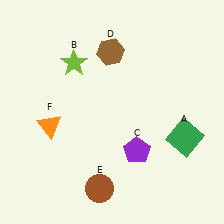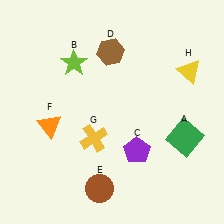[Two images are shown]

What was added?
A yellow cross (G), a yellow triangle (H) were added in Image 2.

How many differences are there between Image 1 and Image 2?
There are 2 differences between the two images.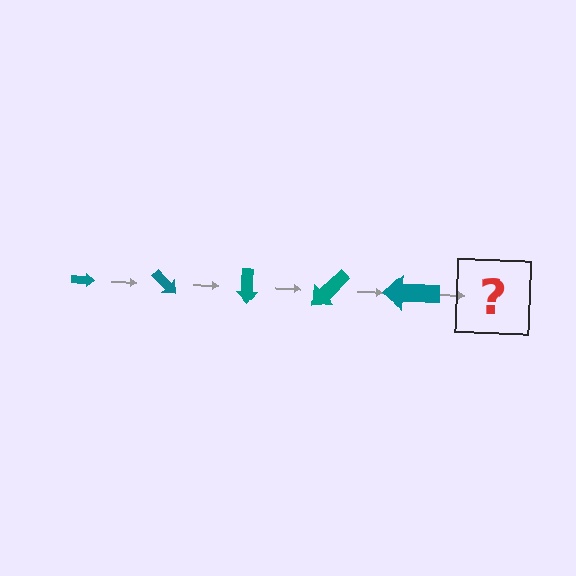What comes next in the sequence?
The next element should be an arrow, larger than the previous one and rotated 225 degrees from the start.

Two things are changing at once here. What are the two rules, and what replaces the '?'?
The two rules are that the arrow grows larger each step and it rotates 45 degrees each step. The '?' should be an arrow, larger than the previous one and rotated 225 degrees from the start.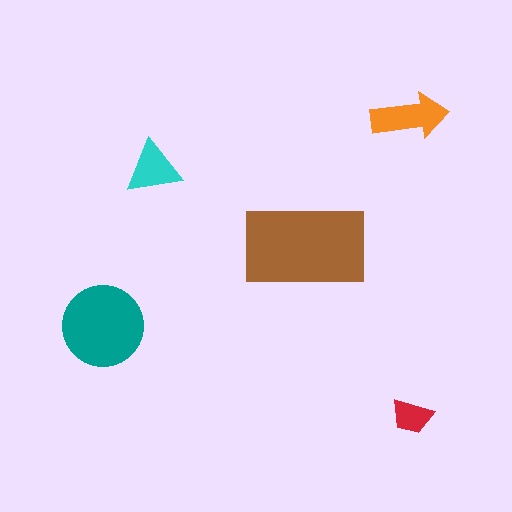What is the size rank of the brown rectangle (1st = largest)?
1st.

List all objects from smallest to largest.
The red trapezoid, the cyan triangle, the orange arrow, the teal circle, the brown rectangle.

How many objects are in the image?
There are 5 objects in the image.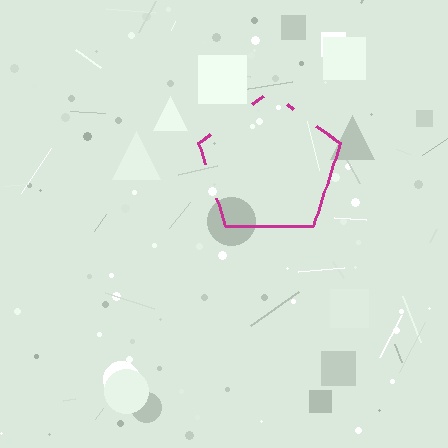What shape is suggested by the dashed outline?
The dashed outline suggests a pentagon.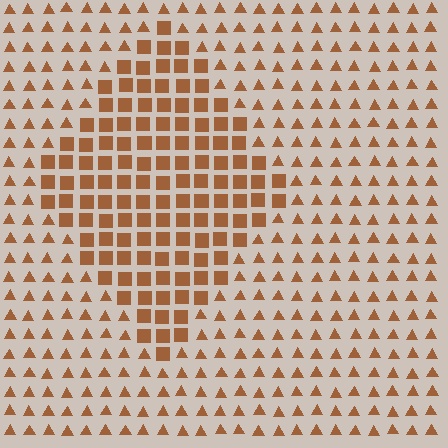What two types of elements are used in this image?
The image uses squares inside the diamond region and triangles outside it.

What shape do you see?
I see a diamond.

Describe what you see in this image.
The image is filled with small brown elements arranged in a uniform grid. A diamond-shaped region contains squares, while the surrounding area contains triangles. The boundary is defined purely by the change in element shape.